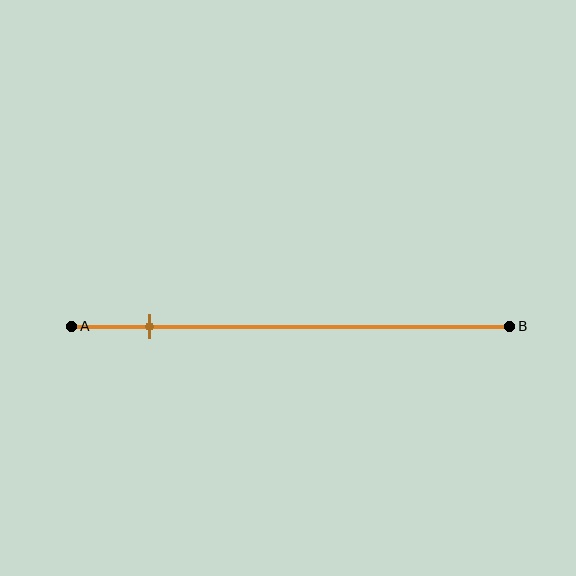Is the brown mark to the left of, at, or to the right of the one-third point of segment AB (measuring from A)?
The brown mark is to the left of the one-third point of segment AB.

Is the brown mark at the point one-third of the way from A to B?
No, the mark is at about 20% from A, not at the 33% one-third point.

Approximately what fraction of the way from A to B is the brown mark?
The brown mark is approximately 20% of the way from A to B.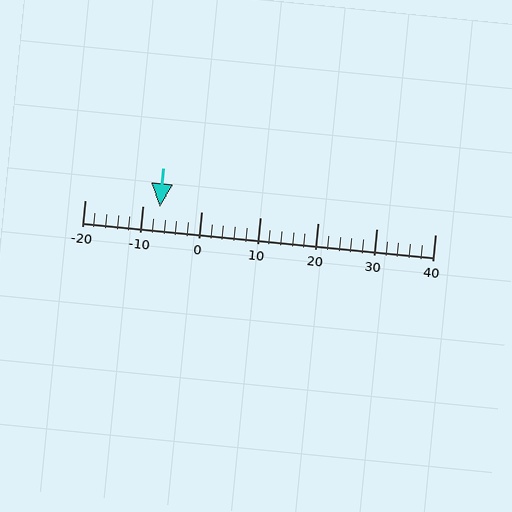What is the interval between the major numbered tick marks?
The major tick marks are spaced 10 units apart.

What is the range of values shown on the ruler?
The ruler shows values from -20 to 40.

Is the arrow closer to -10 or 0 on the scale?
The arrow is closer to -10.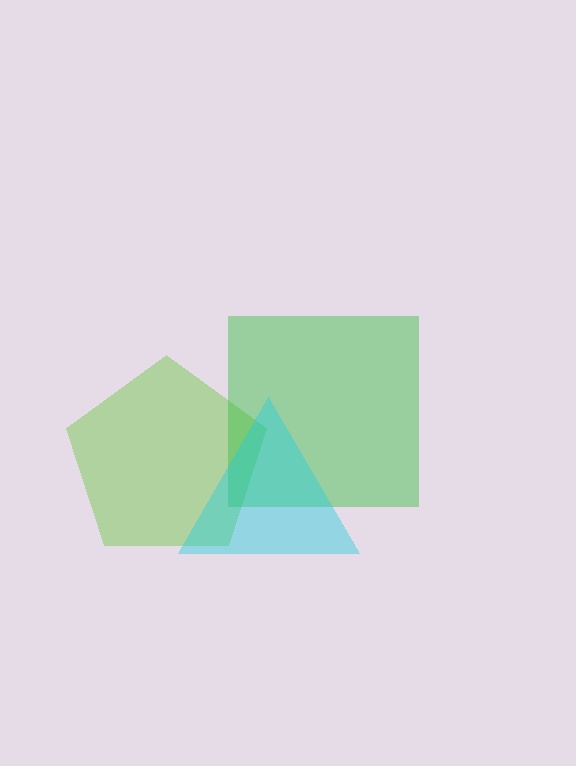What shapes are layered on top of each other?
The layered shapes are: a lime pentagon, a green square, a cyan triangle.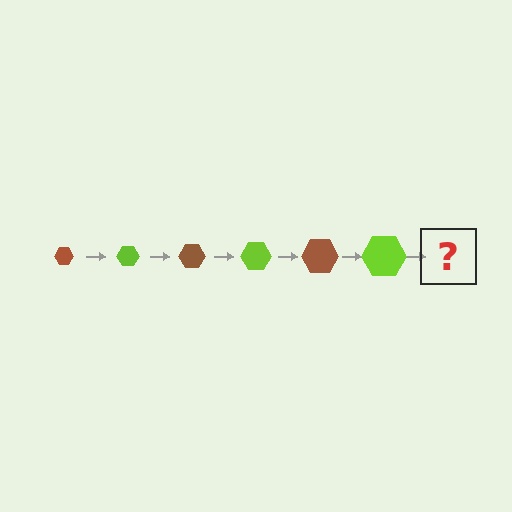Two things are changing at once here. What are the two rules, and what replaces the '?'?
The two rules are that the hexagon grows larger each step and the color cycles through brown and lime. The '?' should be a brown hexagon, larger than the previous one.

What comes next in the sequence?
The next element should be a brown hexagon, larger than the previous one.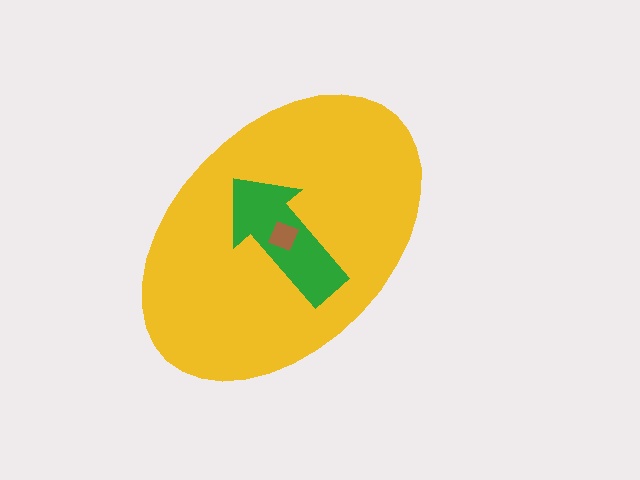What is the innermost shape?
The brown square.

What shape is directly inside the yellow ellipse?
The green arrow.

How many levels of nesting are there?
3.